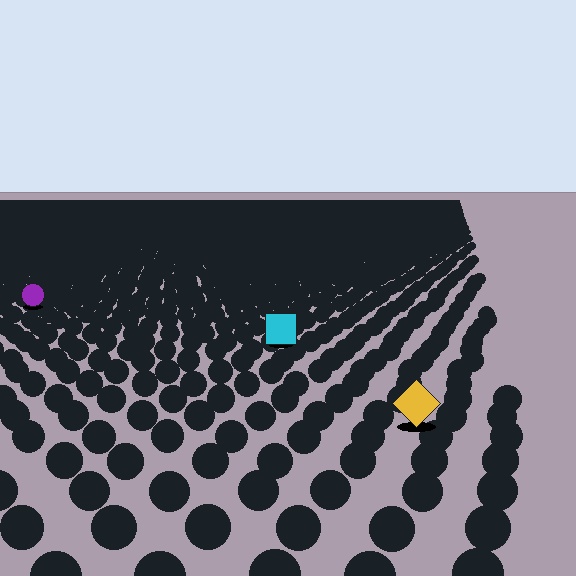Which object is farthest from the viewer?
The purple circle is farthest from the viewer. It appears smaller and the ground texture around it is denser.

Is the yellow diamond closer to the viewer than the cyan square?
Yes. The yellow diamond is closer — you can tell from the texture gradient: the ground texture is coarser near it.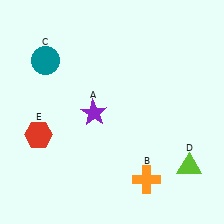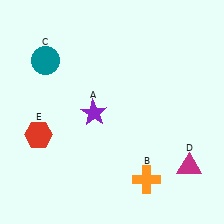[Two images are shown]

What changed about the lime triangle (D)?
In Image 1, D is lime. In Image 2, it changed to magenta.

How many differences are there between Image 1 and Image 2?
There is 1 difference between the two images.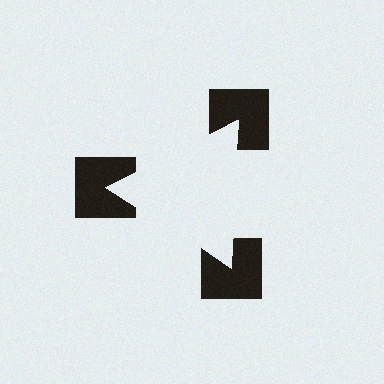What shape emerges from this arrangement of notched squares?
An illusory triangle — its edges are inferred from the aligned wedge cuts in the notched squares, not physically drawn.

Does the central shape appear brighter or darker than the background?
It typically appears slightly brighter than the background, even though no actual brightness change is drawn.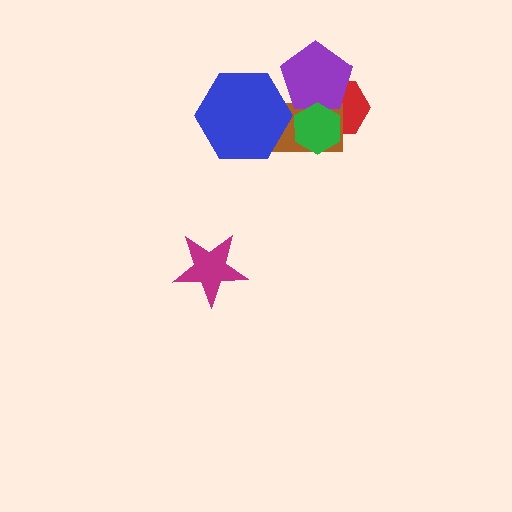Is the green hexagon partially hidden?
No, no other shape covers it.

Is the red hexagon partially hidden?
Yes, it is partially covered by another shape.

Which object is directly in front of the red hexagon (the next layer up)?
The brown rectangle is directly in front of the red hexagon.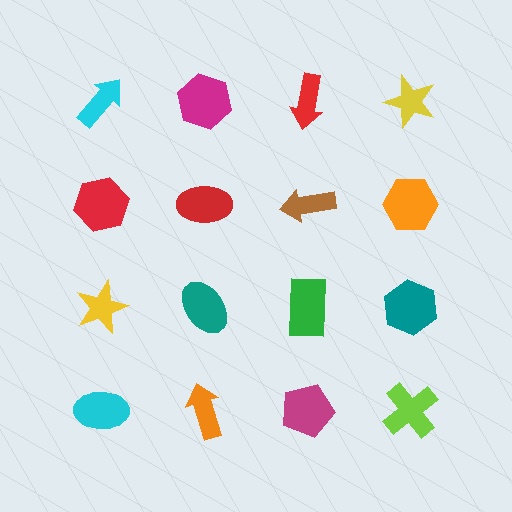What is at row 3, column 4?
A teal hexagon.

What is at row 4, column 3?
A magenta pentagon.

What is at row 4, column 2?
An orange arrow.